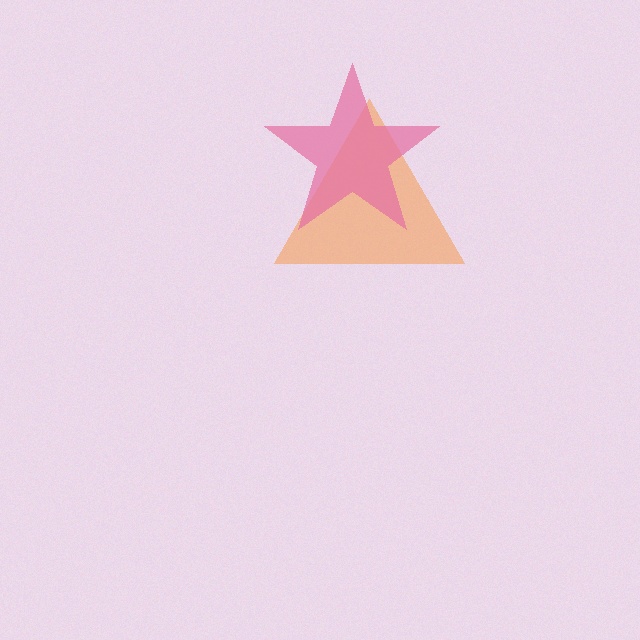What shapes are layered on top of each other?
The layered shapes are: an orange triangle, a pink star.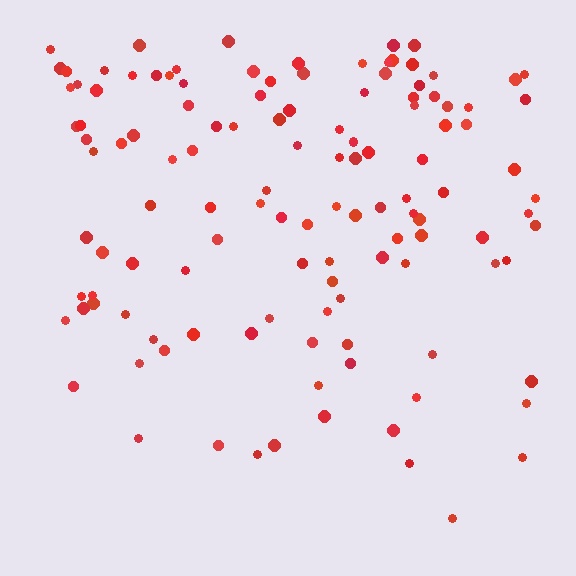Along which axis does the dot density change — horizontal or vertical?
Vertical.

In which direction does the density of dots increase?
From bottom to top, with the top side densest.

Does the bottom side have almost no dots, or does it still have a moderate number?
Still a moderate number, just noticeably fewer than the top.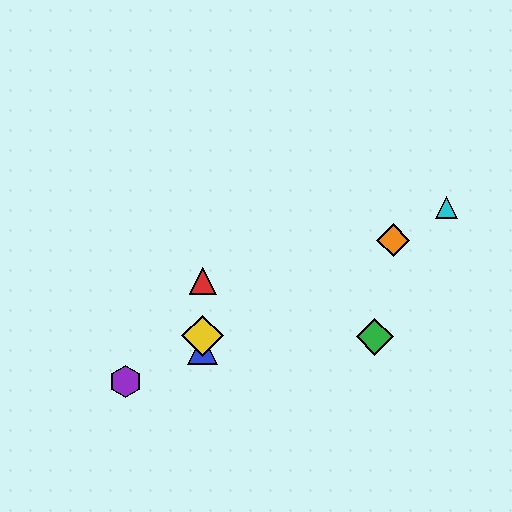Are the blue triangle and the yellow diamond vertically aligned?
Yes, both are at x≈203.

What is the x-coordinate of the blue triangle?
The blue triangle is at x≈203.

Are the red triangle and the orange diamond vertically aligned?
No, the red triangle is at x≈203 and the orange diamond is at x≈393.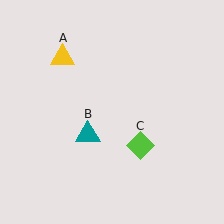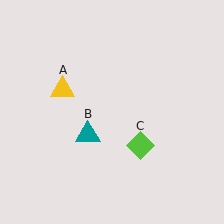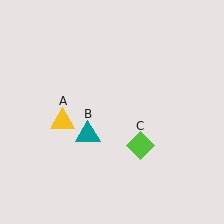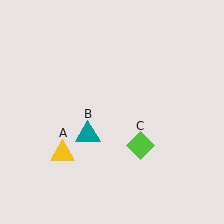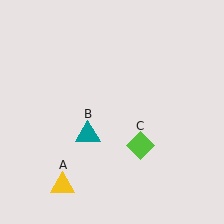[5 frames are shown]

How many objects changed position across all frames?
1 object changed position: yellow triangle (object A).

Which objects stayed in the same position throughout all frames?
Teal triangle (object B) and lime diamond (object C) remained stationary.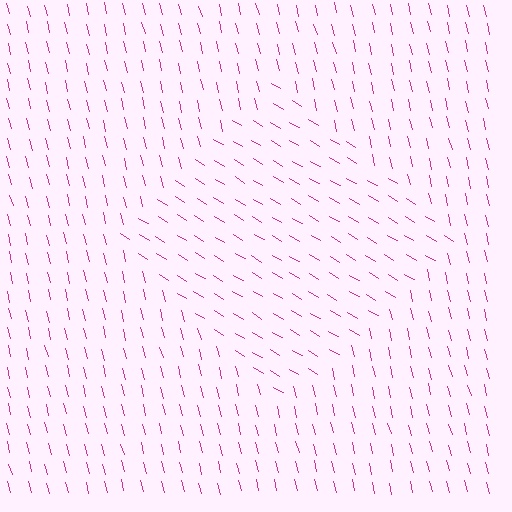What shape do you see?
I see a diamond.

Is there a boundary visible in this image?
Yes, there is a texture boundary formed by a change in line orientation.